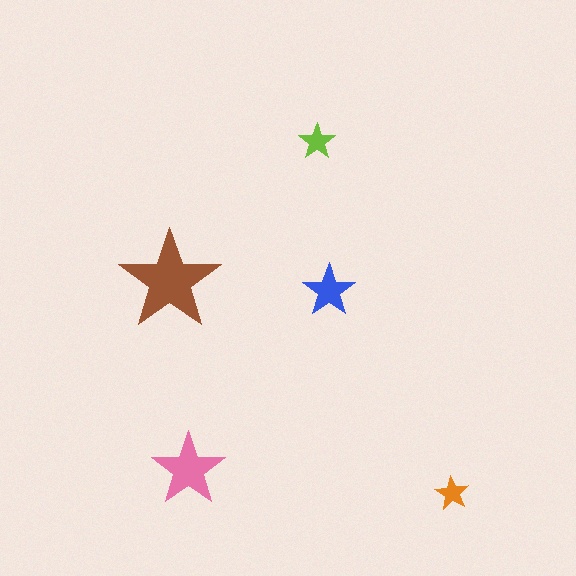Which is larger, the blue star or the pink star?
The pink one.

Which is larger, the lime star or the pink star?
The pink one.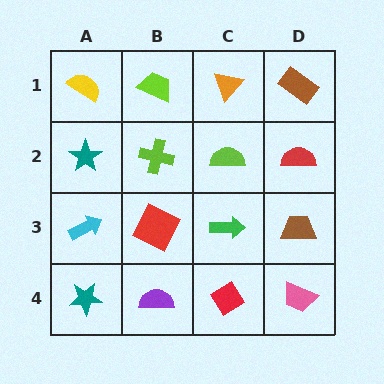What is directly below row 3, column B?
A purple semicircle.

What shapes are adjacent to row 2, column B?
A lime trapezoid (row 1, column B), a red square (row 3, column B), a teal star (row 2, column A), a lime semicircle (row 2, column C).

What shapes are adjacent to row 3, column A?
A teal star (row 2, column A), a teal star (row 4, column A), a red square (row 3, column B).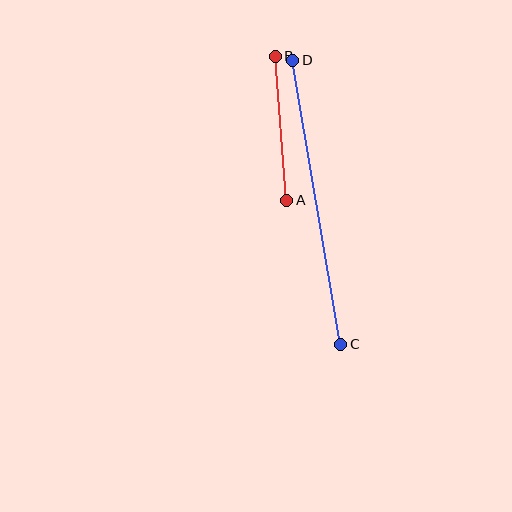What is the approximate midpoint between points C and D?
The midpoint is at approximately (317, 202) pixels.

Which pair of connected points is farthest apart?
Points C and D are farthest apart.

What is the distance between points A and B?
The distance is approximately 145 pixels.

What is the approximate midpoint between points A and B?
The midpoint is at approximately (281, 128) pixels.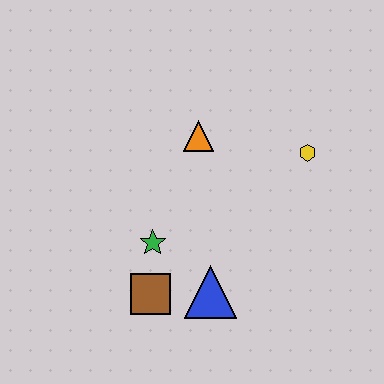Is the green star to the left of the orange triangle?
Yes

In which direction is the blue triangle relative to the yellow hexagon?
The blue triangle is below the yellow hexagon.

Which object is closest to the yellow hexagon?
The orange triangle is closest to the yellow hexagon.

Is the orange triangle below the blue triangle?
No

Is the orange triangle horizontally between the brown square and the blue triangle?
Yes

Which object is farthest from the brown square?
The yellow hexagon is farthest from the brown square.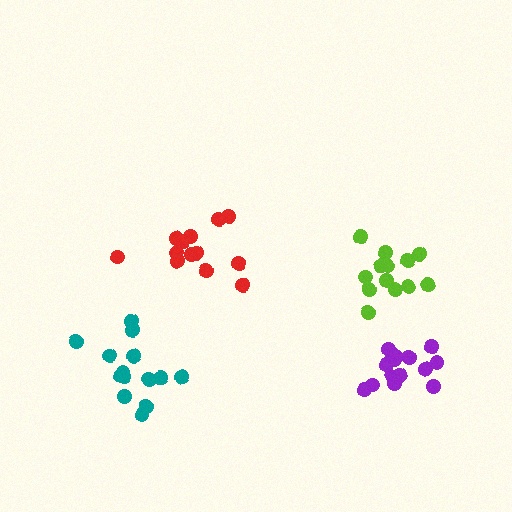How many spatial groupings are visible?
There are 4 spatial groupings.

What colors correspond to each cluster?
The clusters are colored: red, lime, teal, purple.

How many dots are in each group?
Group 1: 13 dots, Group 2: 13 dots, Group 3: 14 dots, Group 4: 15 dots (55 total).